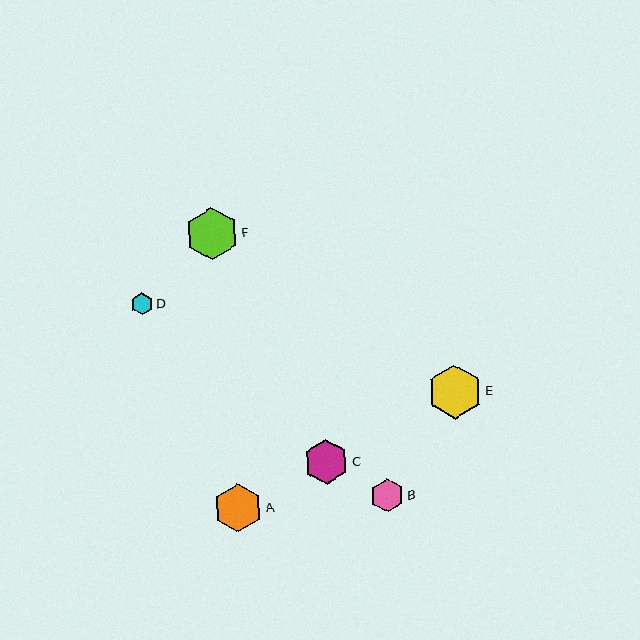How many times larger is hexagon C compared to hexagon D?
Hexagon C is approximately 2.1 times the size of hexagon D.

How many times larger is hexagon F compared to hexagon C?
Hexagon F is approximately 1.2 times the size of hexagon C.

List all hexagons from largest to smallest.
From largest to smallest: E, F, A, C, B, D.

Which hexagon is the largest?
Hexagon E is the largest with a size of approximately 54 pixels.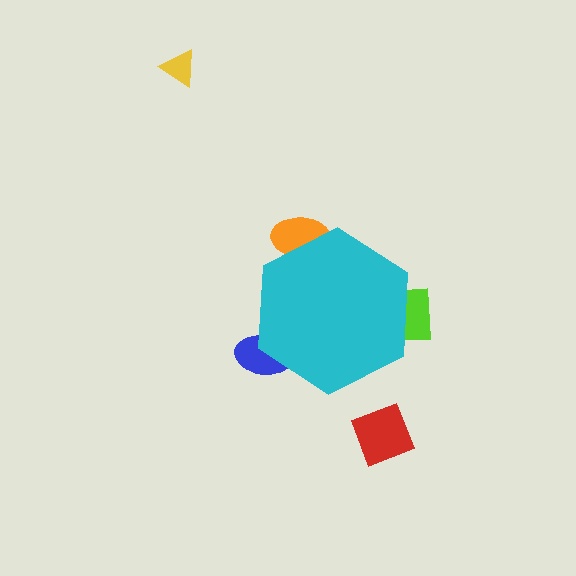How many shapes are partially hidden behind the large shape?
3 shapes are partially hidden.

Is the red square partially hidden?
No, the red square is fully visible.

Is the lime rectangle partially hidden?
Yes, the lime rectangle is partially hidden behind the cyan hexagon.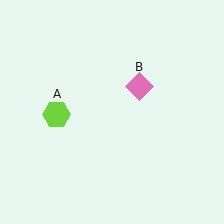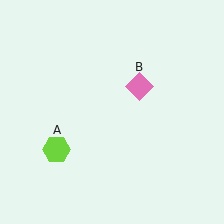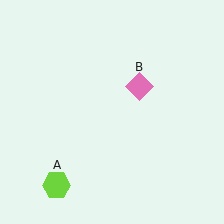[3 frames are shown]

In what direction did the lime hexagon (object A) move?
The lime hexagon (object A) moved down.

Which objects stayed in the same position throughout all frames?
Pink diamond (object B) remained stationary.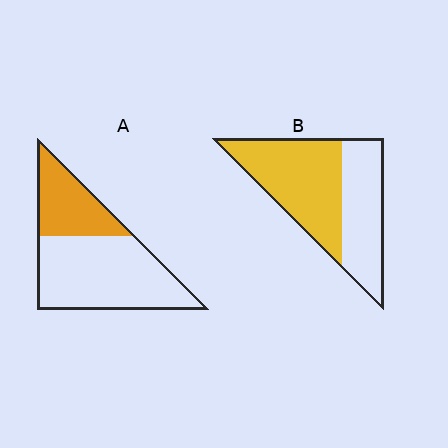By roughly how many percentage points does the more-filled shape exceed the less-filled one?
By roughly 25 percentage points (B over A).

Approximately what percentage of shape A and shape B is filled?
A is approximately 35% and B is approximately 55%.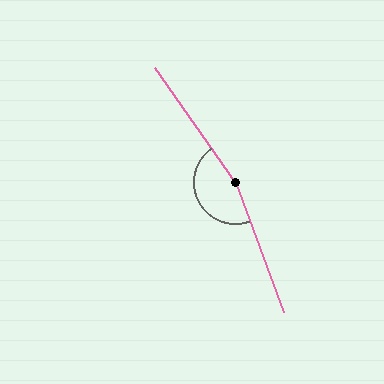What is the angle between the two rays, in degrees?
Approximately 165 degrees.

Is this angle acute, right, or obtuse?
It is obtuse.